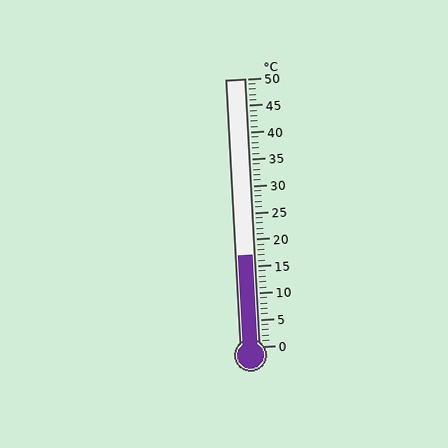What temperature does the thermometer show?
The thermometer shows approximately 17°C.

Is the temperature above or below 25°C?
The temperature is below 25°C.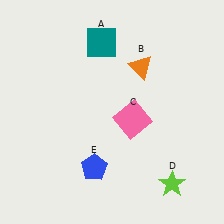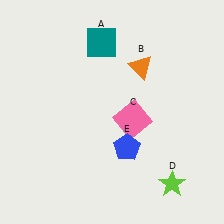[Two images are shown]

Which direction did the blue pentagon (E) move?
The blue pentagon (E) moved right.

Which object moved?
The blue pentagon (E) moved right.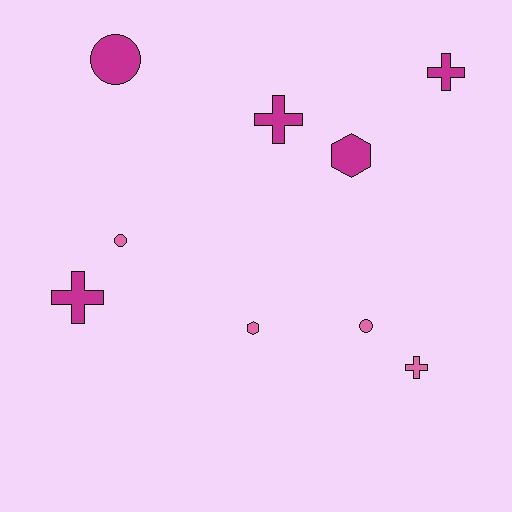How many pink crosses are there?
There is 1 pink cross.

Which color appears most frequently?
Magenta, with 5 objects.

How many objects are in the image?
There are 9 objects.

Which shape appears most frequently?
Cross, with 4 objects.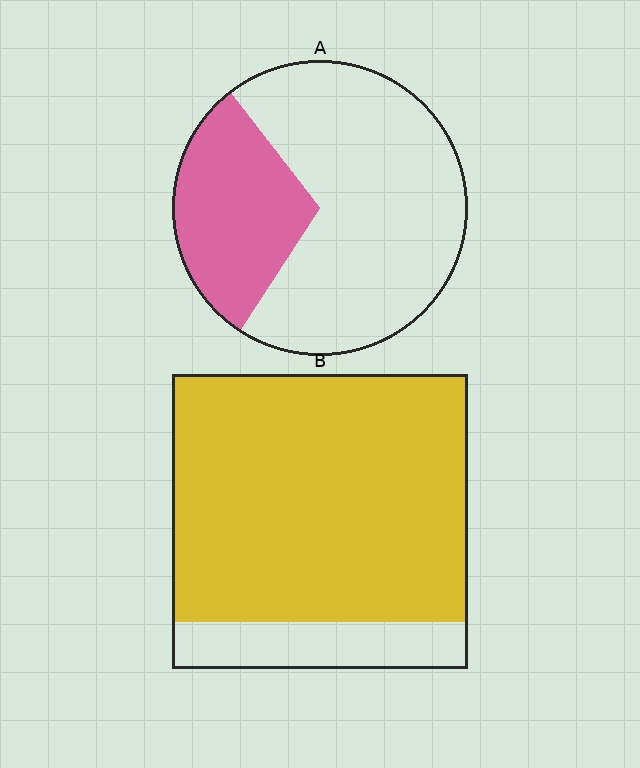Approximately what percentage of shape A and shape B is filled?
A is approximately 30% and B is approximately 85%.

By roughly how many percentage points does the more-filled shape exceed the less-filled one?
By roughly 55 percentage points (B over A).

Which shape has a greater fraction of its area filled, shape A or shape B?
Shape B.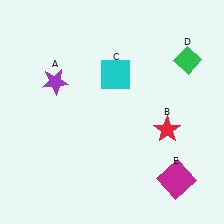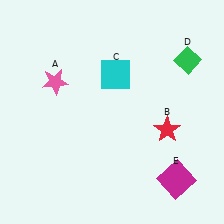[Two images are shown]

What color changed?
The star (A) changed from purple in Image 1 to pink in Image 2.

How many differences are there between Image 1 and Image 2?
There is 1 difference between the two images.